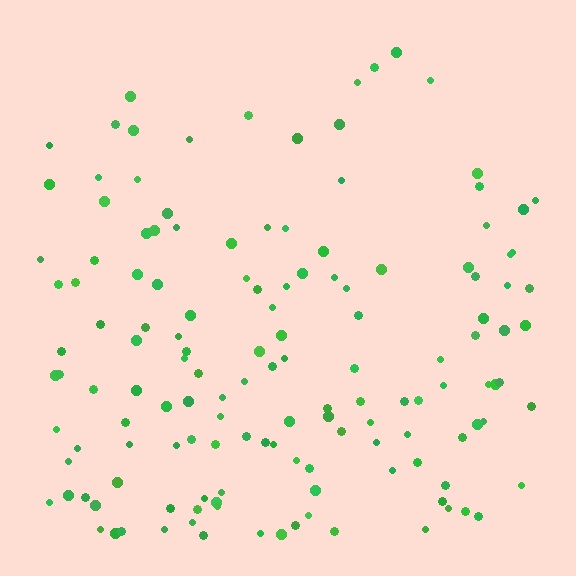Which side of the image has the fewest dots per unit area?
The top.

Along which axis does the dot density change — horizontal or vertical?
Vertical.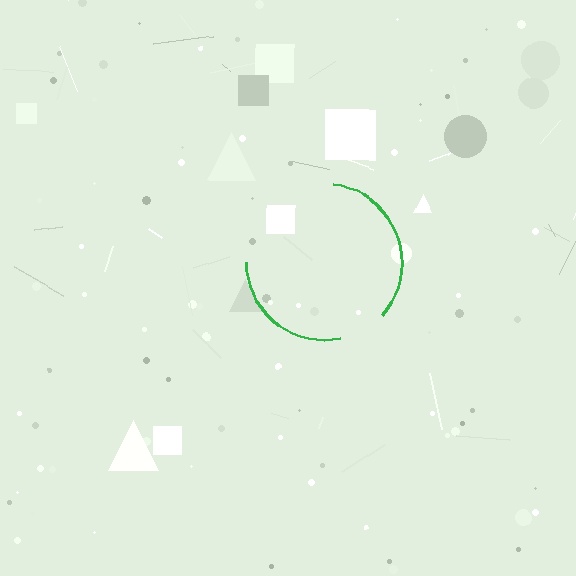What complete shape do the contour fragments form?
The contour fragments form a circle.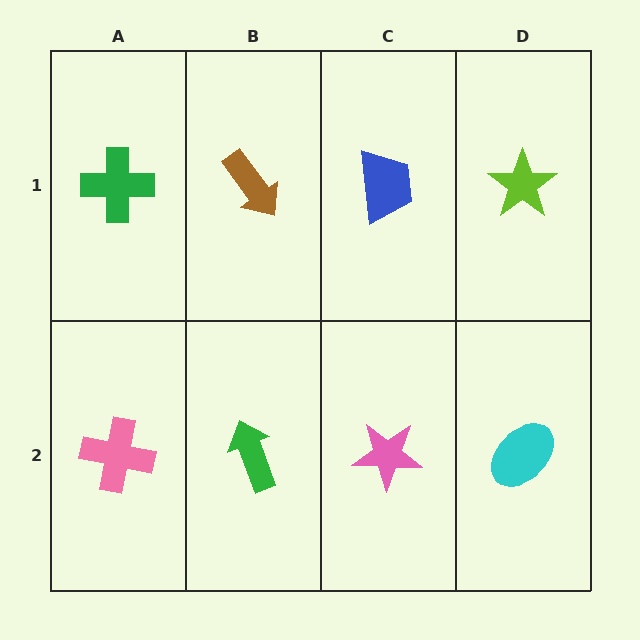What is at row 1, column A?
A green cross.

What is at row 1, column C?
A blue trapezoid.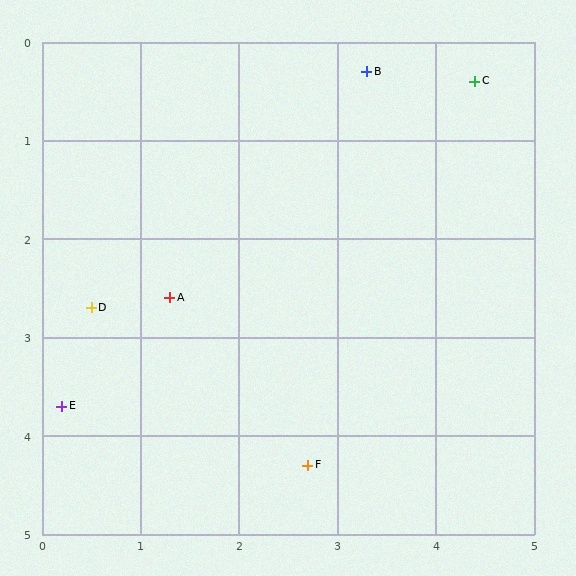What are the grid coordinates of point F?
Point F is at approximately (2.7, 4.3).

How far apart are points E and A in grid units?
Points E and A are about 1.6 grid units apart.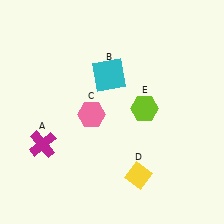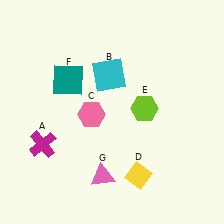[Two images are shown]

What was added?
A teal square (F), a pink triangle (G) were added in Image 2.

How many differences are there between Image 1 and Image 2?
There are 2 differences between the two images.